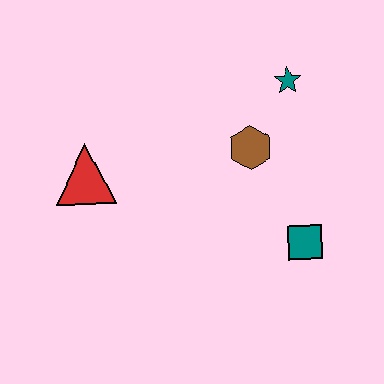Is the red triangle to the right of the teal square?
No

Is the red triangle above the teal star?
No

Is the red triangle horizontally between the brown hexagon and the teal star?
No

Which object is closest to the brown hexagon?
The teal star is closest to the brown hexagon.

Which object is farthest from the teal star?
The red triangle is farthest from the teal star.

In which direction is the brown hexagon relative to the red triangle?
The brown hexagon is to the right of the red triangle.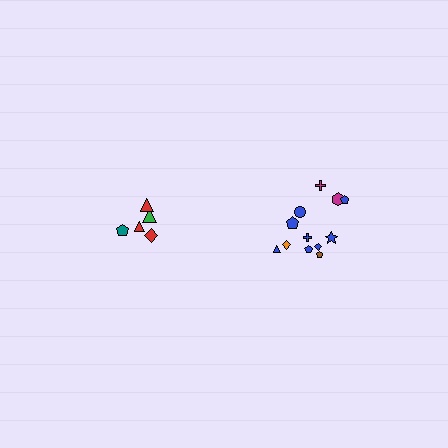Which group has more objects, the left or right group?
The right group.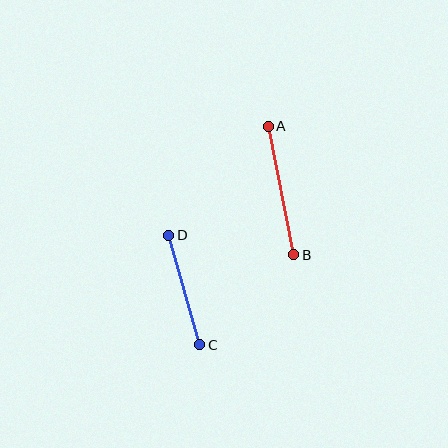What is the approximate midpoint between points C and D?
The midpoint is at approximately (184, 290) pixels.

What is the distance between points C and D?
The distance is approximately 113 pixels.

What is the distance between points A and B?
The distance is approximately 131 pixels.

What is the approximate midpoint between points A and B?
The midpoint is at approximately (281, 191) pixels.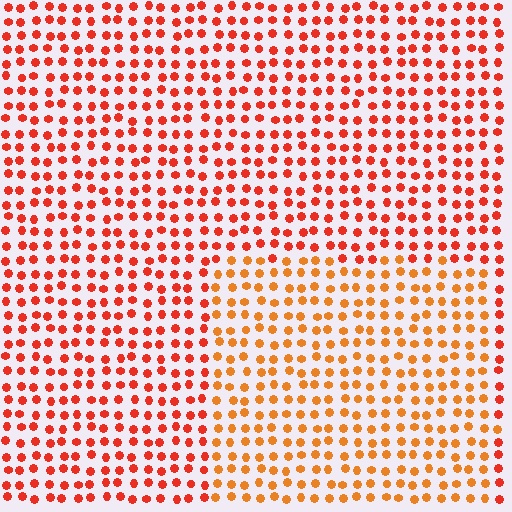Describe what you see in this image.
The image is filled with small red elements in a uniform arrangement. A rectangle-shaped region is visible where the elements are tinted to a slightly different hue, forming a subtle color boundary.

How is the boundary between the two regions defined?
The boundary is defined purely by a slight shift in hue (about 26 degrees). Spacing, size, and orientation are identical on both sides.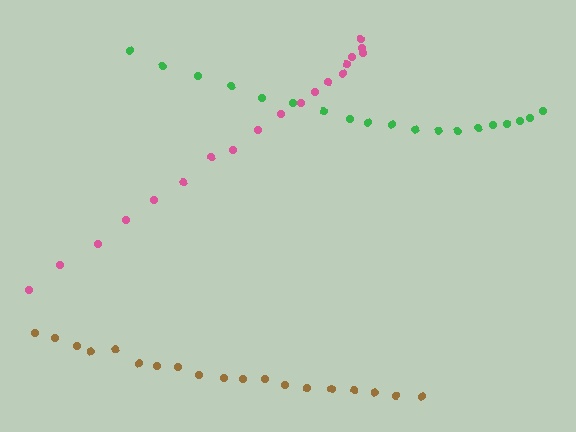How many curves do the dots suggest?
There are 3 distinct paths.